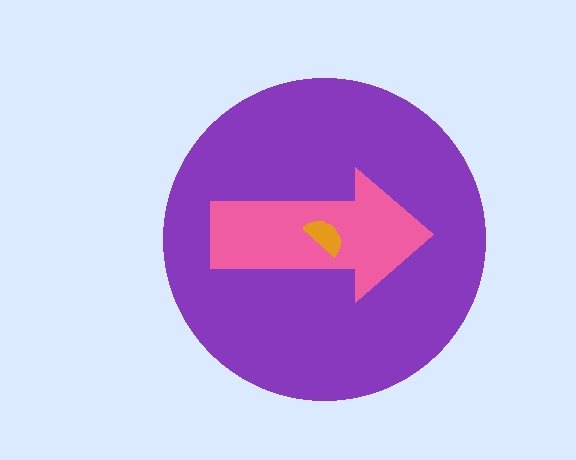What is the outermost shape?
The purple circle.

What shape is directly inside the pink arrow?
The orange semicircle.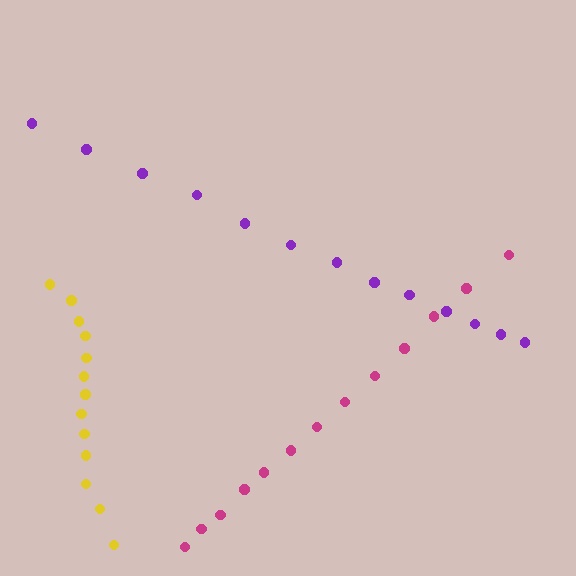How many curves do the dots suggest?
There are 3 distinct paths.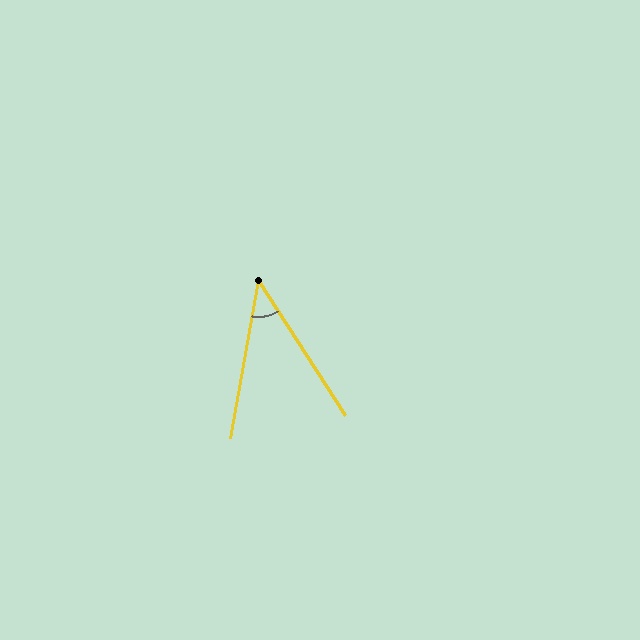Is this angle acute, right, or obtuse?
It is acute.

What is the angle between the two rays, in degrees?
Approximately 43 degrees.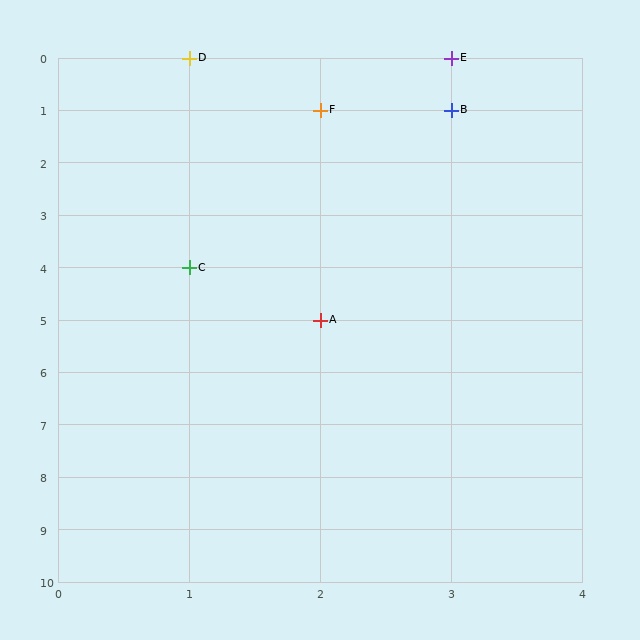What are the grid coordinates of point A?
Point A is at grid coordinates (2, 5).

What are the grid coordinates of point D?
Point D is at grid coordinates (1, 0).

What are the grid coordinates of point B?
Point B is at grid coordinates (3, 1).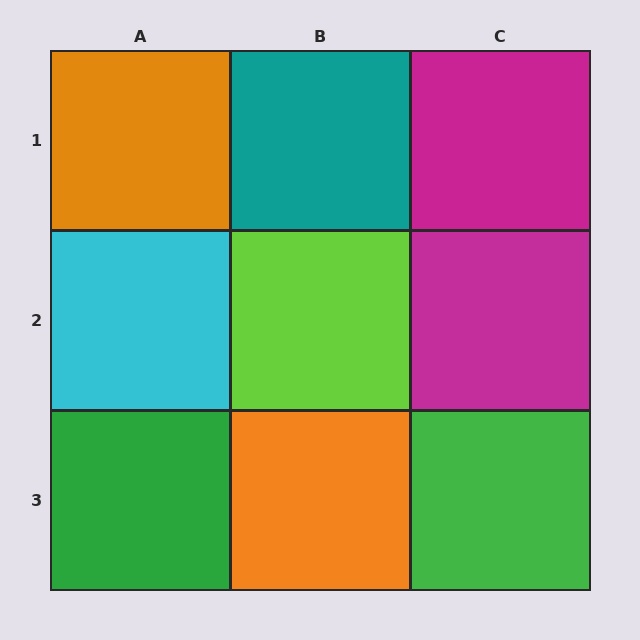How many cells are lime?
1 cell is lime.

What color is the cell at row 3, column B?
Orange.